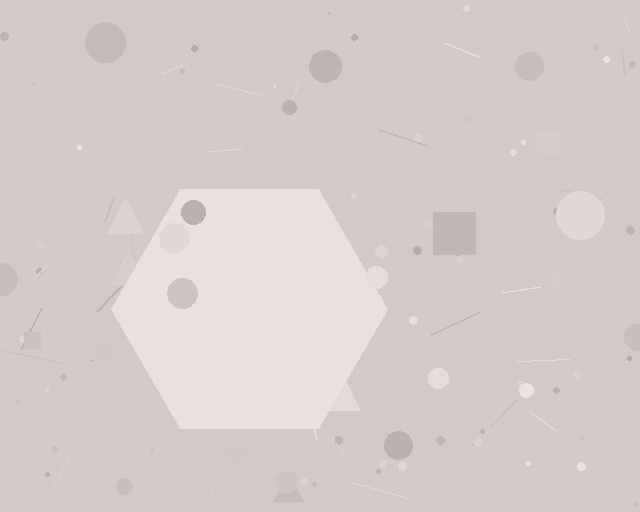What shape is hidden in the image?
A hexagon is hidden in the image.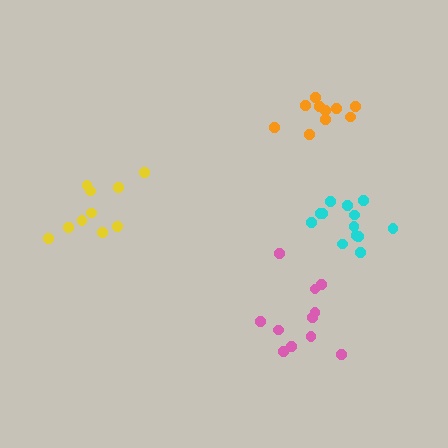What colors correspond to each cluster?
The clusters are colored: orange, cyan, yellow, pink.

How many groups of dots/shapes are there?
There are 4 groups.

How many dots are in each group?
Group 1: 10 dots, Group 2: 13 dots, Group 3: 10 dots, Group 4: 11 dots (44 total).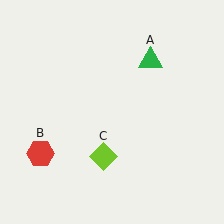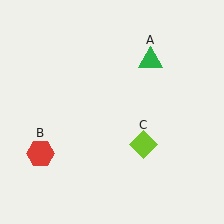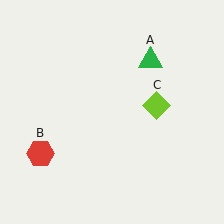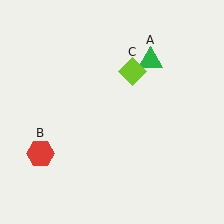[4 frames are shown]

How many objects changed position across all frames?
1 object changed position: lime diamond (object C).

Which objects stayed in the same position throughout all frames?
Green triangle (object A) and red hexagon (object B) remained stationary.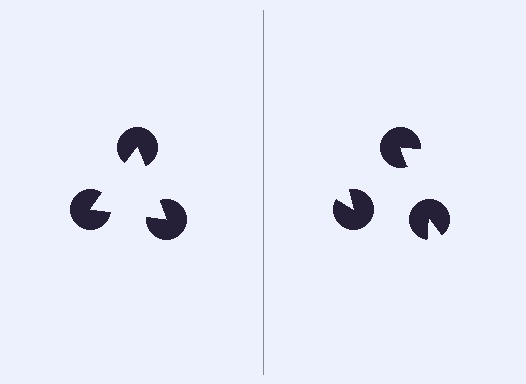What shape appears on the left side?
An illusory triangle.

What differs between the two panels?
The pac-man discs are positioned identically on both sides; only the wedge orientations differ. On the left they align to a triangle; on the right they are misaligned.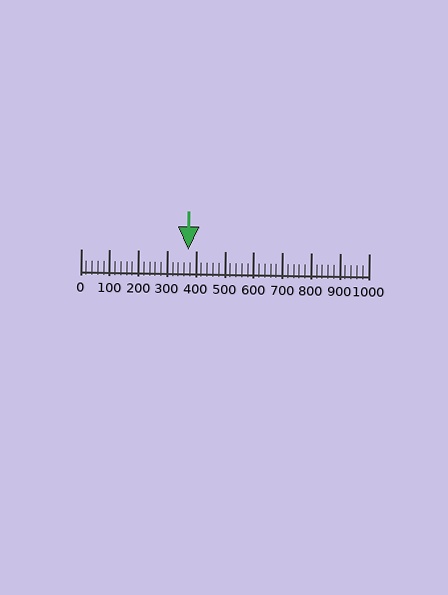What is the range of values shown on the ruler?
The ruler shows values from 0 to 1000.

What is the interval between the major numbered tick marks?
The major tick marks are spaced 100 units apart.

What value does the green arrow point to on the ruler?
The green arrow points to approximately 374.